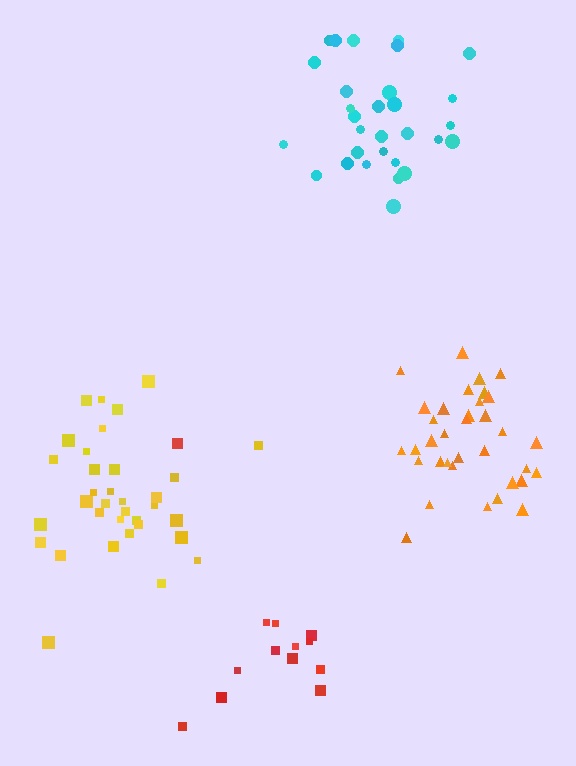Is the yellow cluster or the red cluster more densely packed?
Yellow.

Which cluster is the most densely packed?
Orange.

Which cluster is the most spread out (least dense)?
Red.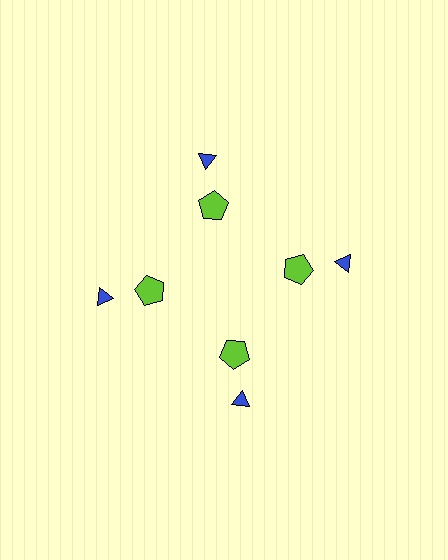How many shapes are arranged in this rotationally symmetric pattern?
There are 8 shapes, arranged in 4 groups of 2.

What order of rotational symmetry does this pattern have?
This pattern has 4-fold rotational symmetry.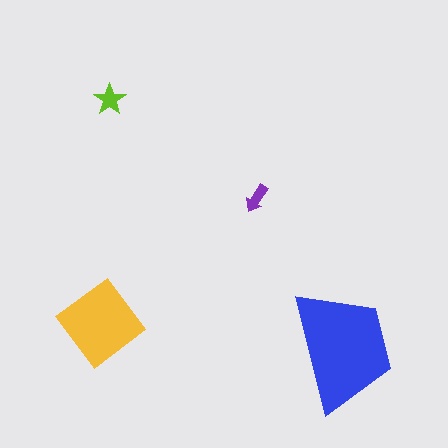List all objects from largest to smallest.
The blue trapezoid, the yellow diamond, the lime star, the purple arrow.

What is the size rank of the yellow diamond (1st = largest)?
2nd.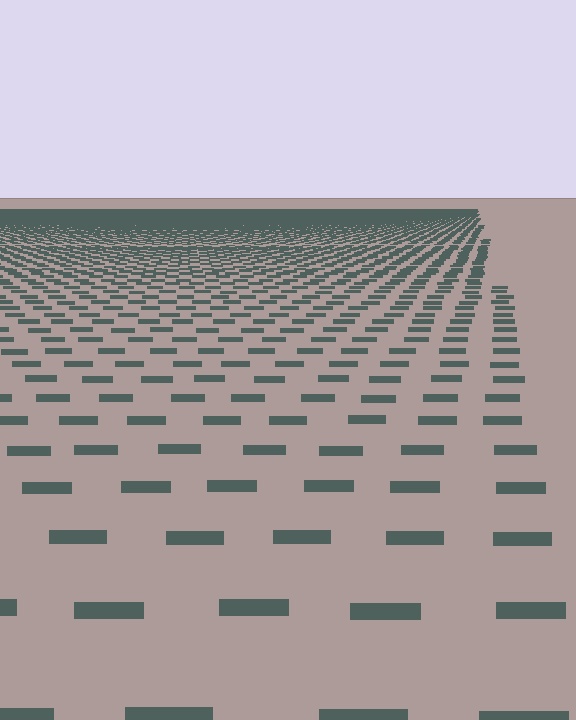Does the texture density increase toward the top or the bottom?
Density increases toward the top.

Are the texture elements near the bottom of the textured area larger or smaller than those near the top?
Larger. Near the bottom, elements are closer to the viewer and appear at a bigger on-screen size.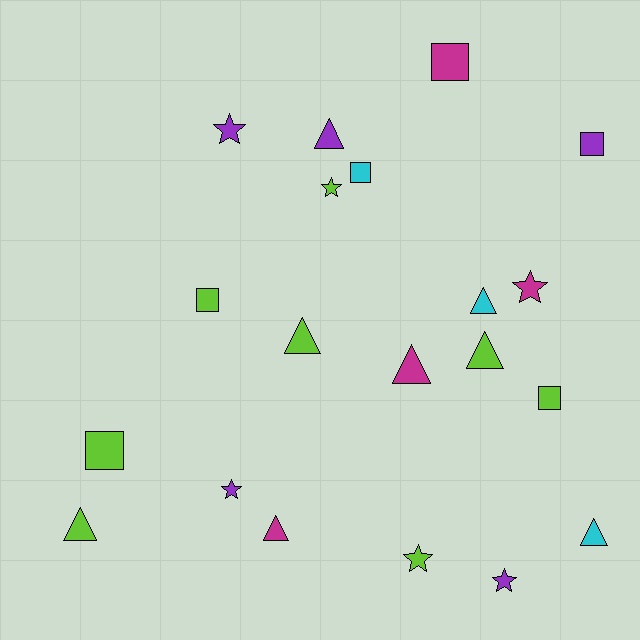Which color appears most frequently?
Lime, with 8 objects.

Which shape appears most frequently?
Triangle, with 8 objects.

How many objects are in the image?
There are 20 objects.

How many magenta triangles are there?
There are 2 magenta triangles.